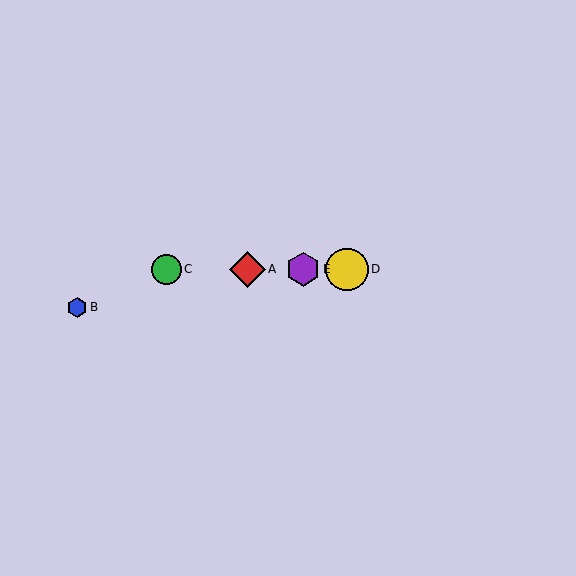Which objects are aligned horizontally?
Objects A, C, D, E are aligned horizontally.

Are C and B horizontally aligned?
No, C is at y≈269 and B is at y≈307.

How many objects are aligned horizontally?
4 objects (A, C, D, E) are aligned horizontally.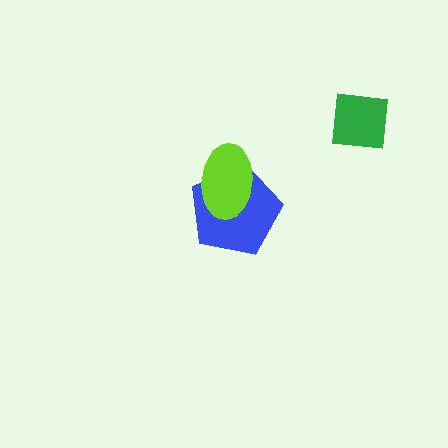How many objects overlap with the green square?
0 objects overlap with the green square.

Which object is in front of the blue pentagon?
The lime ellipse is in front of the blue pentagon.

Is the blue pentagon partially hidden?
Yes, it is partially covered by another shape.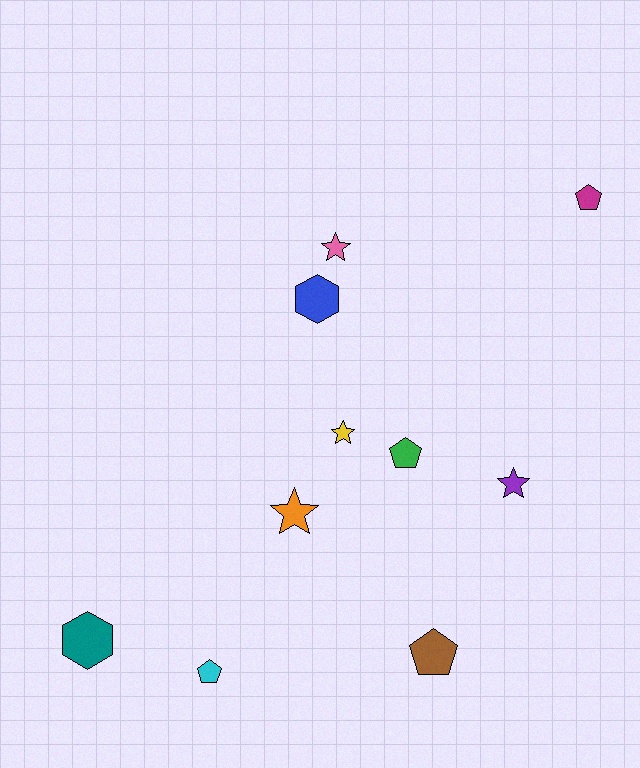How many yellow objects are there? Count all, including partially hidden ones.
There is 1 yellow object.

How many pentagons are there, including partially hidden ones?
There are 4 pentagons.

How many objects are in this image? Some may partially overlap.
There are 10 objects.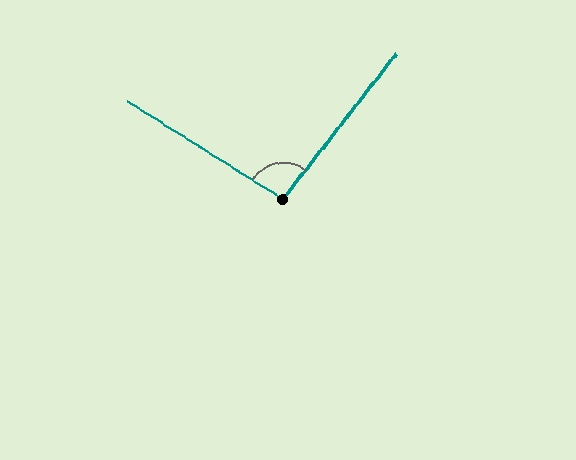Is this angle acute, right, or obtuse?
It is obtuse.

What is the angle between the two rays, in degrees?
Approximately 96 degrees.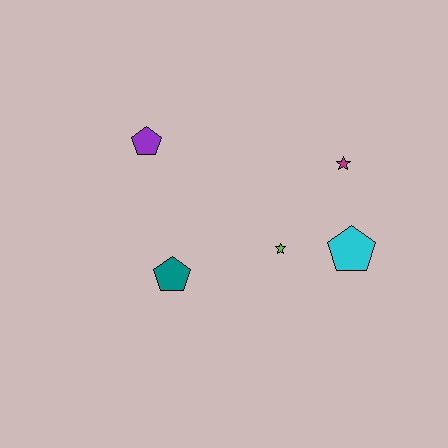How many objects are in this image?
There are 5 objects.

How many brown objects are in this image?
There are no brown objects.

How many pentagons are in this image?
There are 3 pentagons.